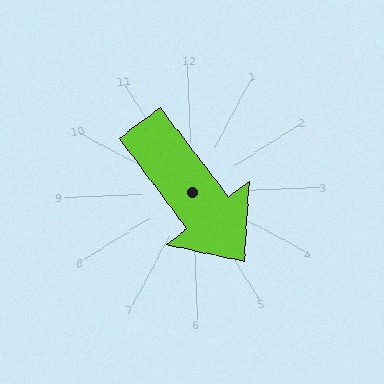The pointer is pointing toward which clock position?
Roughly 5 o'clock.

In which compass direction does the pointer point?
Southeast.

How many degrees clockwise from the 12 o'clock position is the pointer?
Approximately 145 degrees.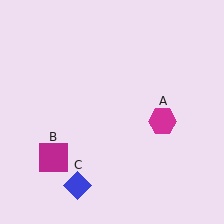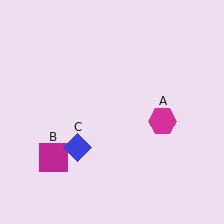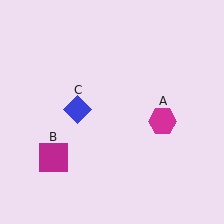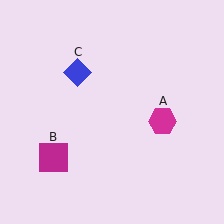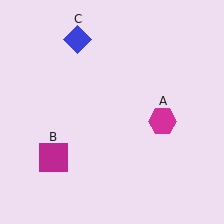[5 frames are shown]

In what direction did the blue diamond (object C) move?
The blue diamond (object C) moved up.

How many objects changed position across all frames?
1 object changed position: blue diamond (object C).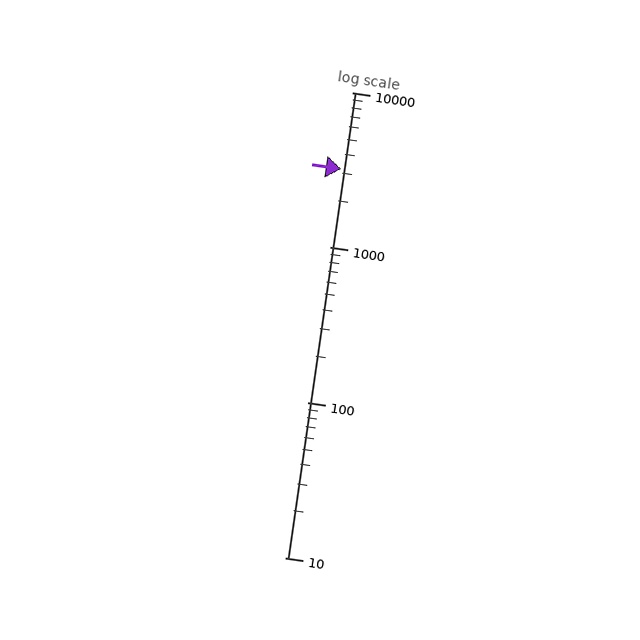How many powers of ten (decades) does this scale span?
The scale spans 3 decades, from 10 to 10000.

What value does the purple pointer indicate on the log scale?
The pointer indicates approximately 3200.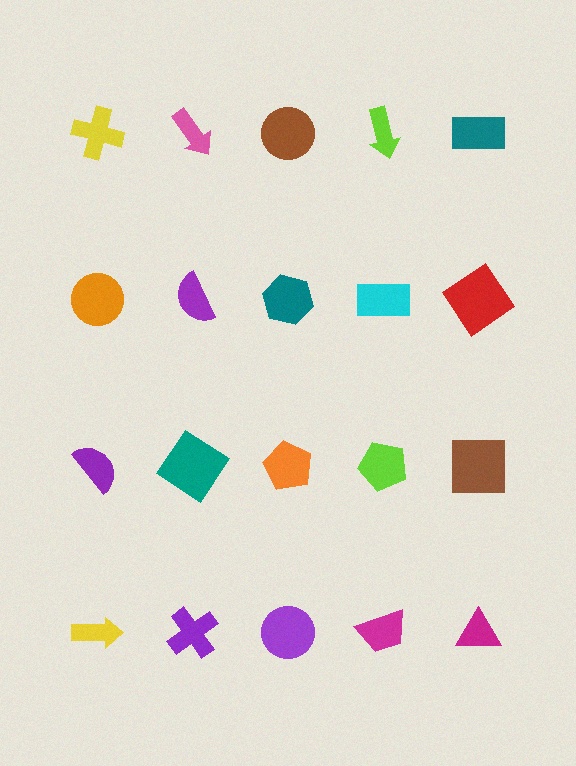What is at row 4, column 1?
A yellow arrow.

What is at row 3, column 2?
A teal diamond.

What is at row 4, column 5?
A magenta triangle.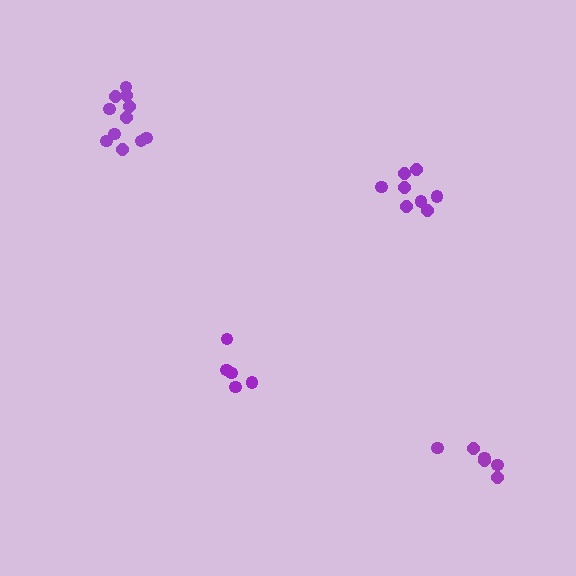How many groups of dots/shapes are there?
There are 4 groups.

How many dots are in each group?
Group 1: 5 dots, Group 2: 11 dots, Group 3: 6 dots, Group 4: 8 dots (30 total).